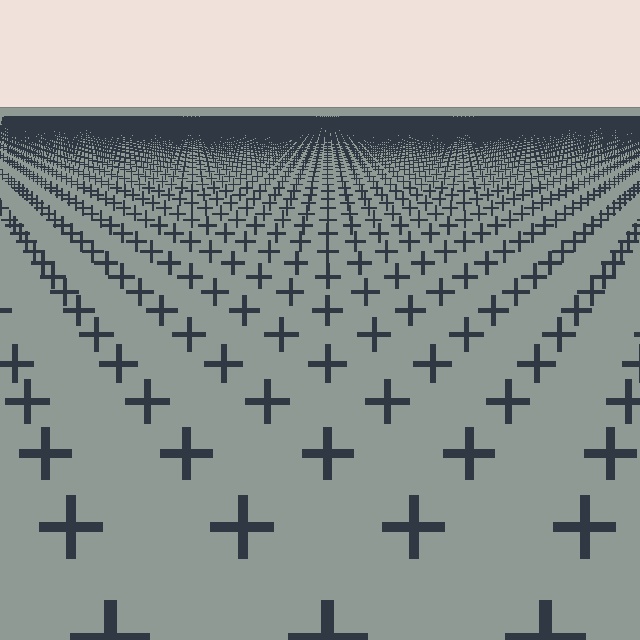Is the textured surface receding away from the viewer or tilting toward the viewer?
The surface is receding away from the viewer. Texture elements get smaller and denser toward the top.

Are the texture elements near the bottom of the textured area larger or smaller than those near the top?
Larger. Near the bottom, elements are closer to the viewer and appear at a bigger on-screen size.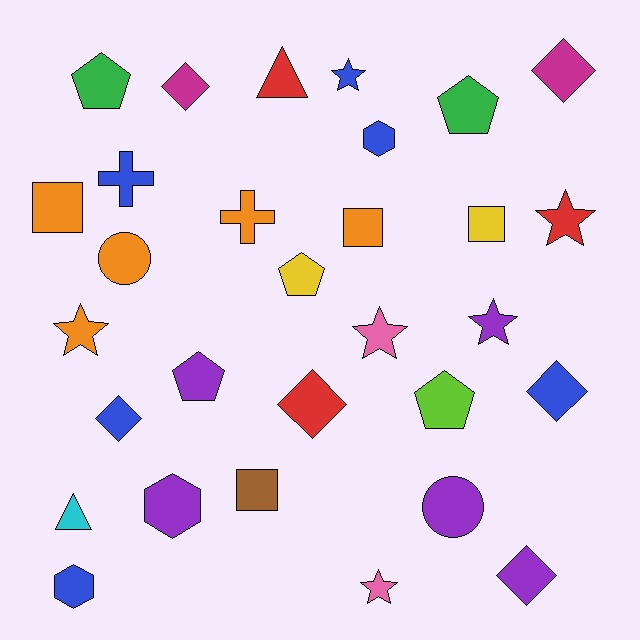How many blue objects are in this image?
There are 6 blue objects.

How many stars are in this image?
There are 6 stars.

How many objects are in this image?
There are 30 objects.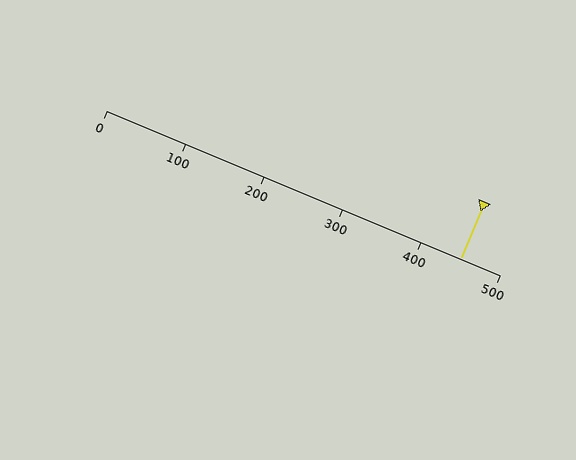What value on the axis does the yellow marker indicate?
The marker indicates approximately 450.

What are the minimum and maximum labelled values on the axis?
The axis runs from 0 to 500.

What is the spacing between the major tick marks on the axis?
The major ticks are spaced 100 apart.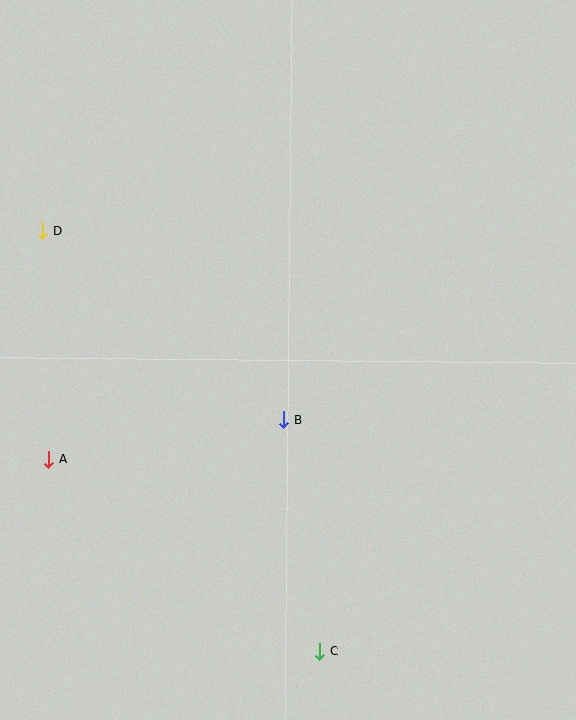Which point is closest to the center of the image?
Point B at (284, 420) is closest to the center.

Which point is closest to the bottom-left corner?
Point A is closest to the bottom-left corner.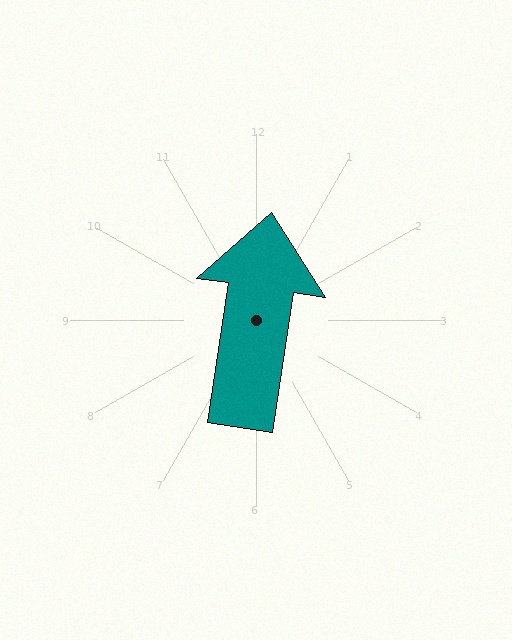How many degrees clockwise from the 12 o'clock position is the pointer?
Approximately 8 degrees.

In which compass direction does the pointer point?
North.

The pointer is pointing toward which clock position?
Roughly 12 o'clock.